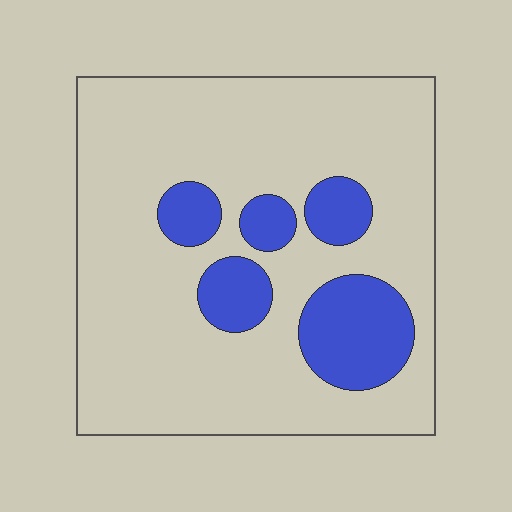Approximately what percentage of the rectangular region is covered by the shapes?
Approximately 20%.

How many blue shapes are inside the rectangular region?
5.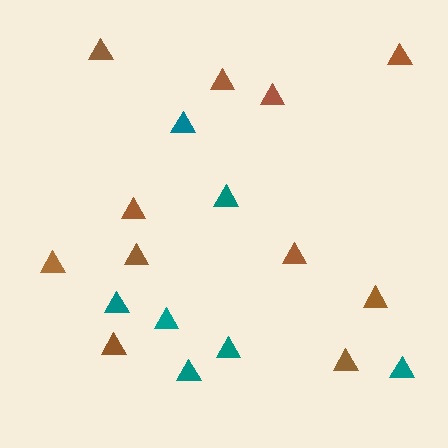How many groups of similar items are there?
There are 2 groups: one group of teal triangles (7) and one group of brown triangles (11).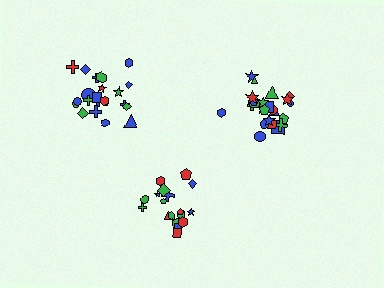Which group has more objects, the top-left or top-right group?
The top-right group.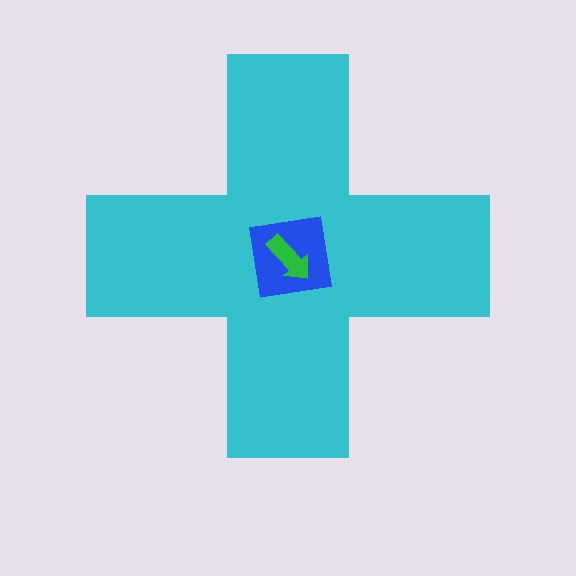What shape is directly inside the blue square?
The green arrow.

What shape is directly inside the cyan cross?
The blue square.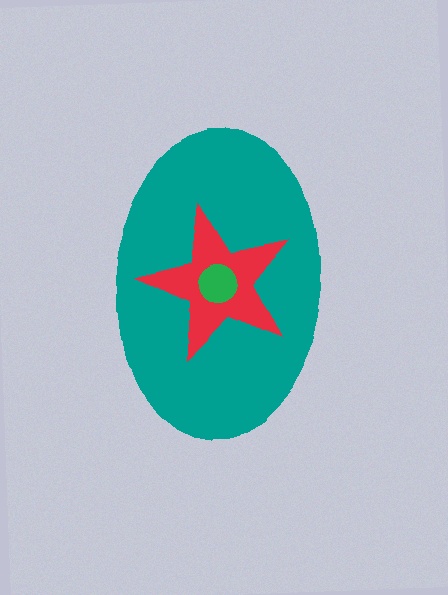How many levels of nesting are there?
3.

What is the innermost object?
The green circle.